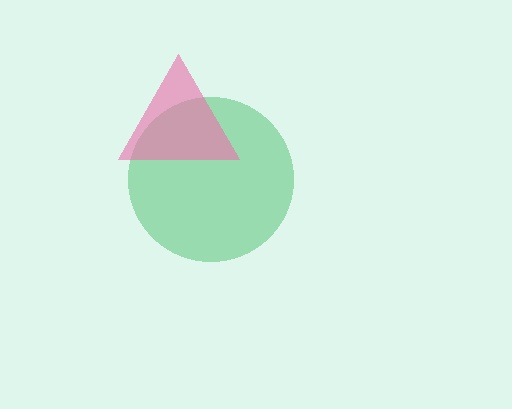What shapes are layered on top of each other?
The layered shapes are: a green circle, a pink triangle.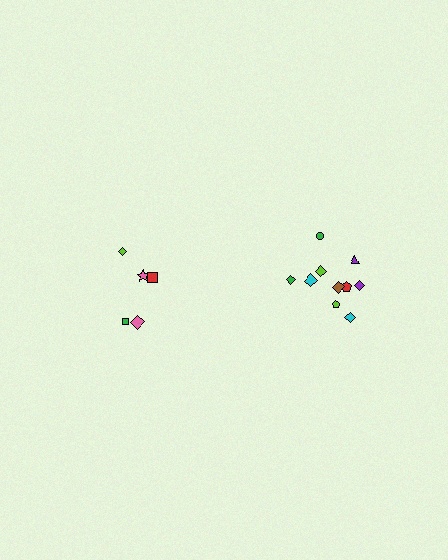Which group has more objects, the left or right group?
The right group.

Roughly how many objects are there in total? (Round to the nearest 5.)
Roughly 15 objects in total.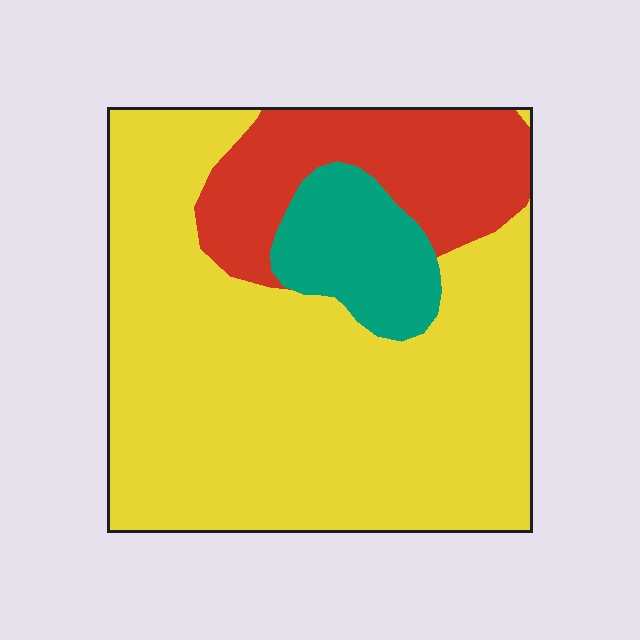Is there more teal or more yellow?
Yellow.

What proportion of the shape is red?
Red covers about 20% of the shape.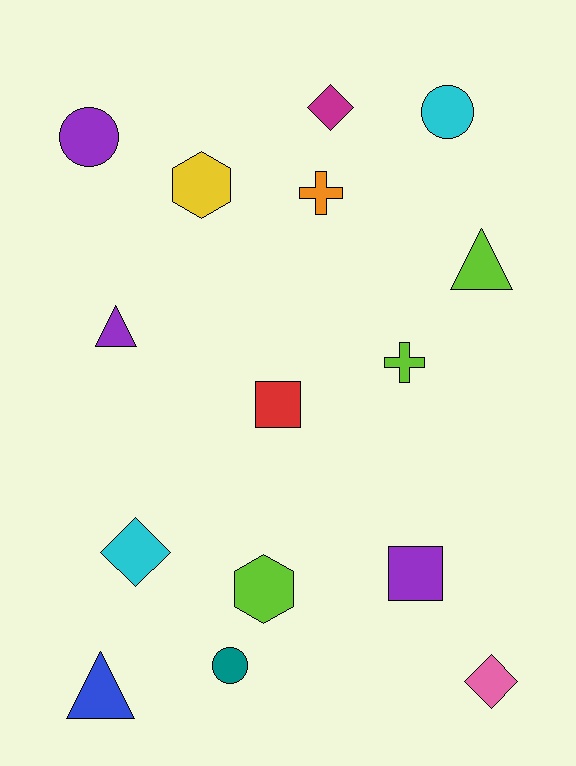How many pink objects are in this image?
There is 1 pink object.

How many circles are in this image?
There are 3 circles.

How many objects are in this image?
There are 15 objects.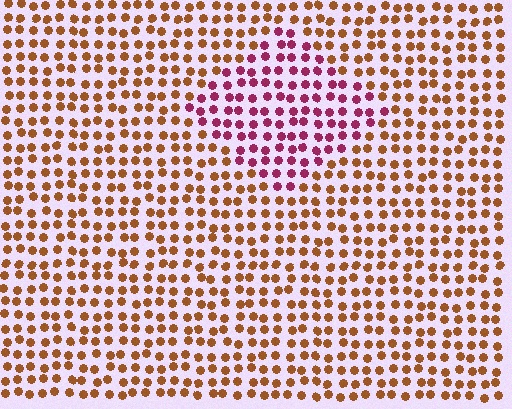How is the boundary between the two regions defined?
The boundary is defined purely by a slight shift in hue (about 54 degrees). Spacing, size, and orientation are identical on both sides.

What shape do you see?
I see a diamond.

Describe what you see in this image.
The image is filled with small brown elements in a uniform arrangement. A diamond-shaped region is visible where the elements are tinted to a slightly different hue, forming a subtle color boundary.